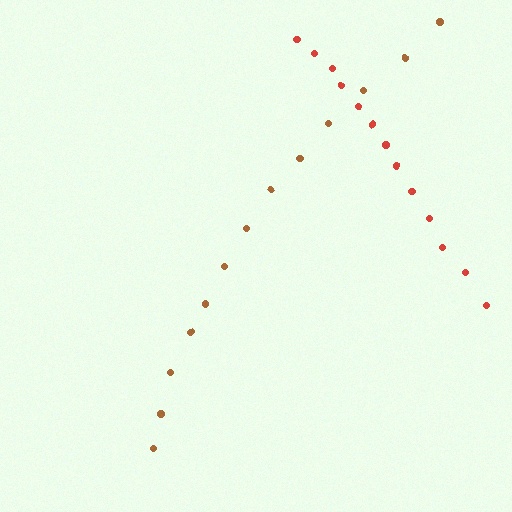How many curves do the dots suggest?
There are 2 distinct paths.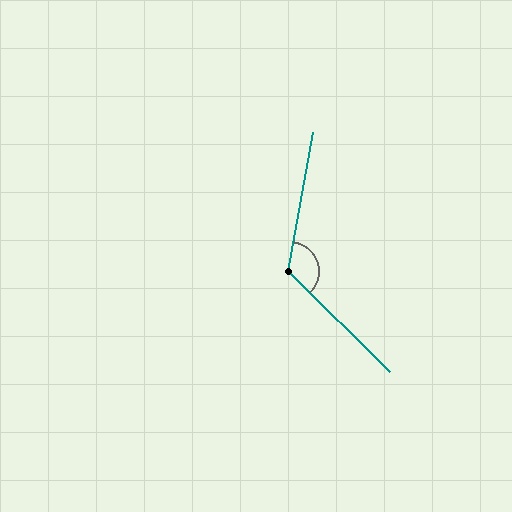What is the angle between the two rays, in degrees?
Approximately 125 degrees.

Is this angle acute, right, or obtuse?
It is obtuse.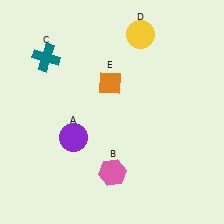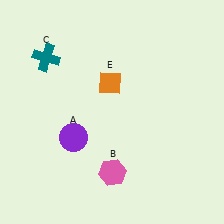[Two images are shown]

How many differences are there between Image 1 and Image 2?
There is 1 difference between the two images.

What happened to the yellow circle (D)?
The yellow circle (D) was removed in Image 2. It was in the top-right area of Image 1.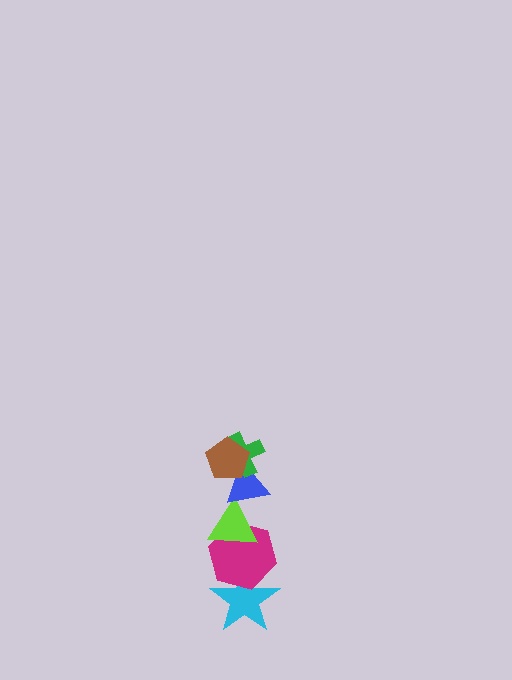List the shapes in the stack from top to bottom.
From top to bottom: the brown pentagon, the green cross, the blue triangle, the lime triangle, the magenta hexagon, the cyan star.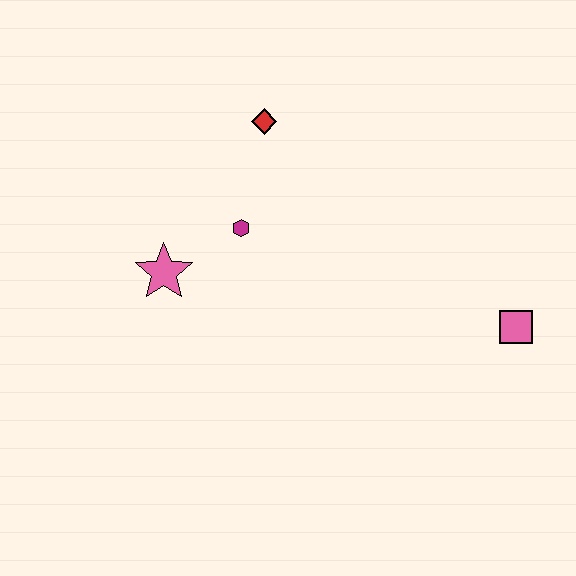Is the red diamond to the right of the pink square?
No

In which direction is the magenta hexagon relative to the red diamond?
The magenta hexagon is below the red diamond.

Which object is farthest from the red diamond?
The pink square is farthest from the red diamond.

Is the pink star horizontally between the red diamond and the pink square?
No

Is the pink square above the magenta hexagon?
No